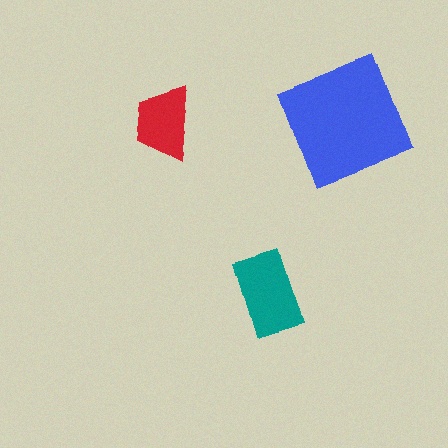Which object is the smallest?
The red trapezoid.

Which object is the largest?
The blue square.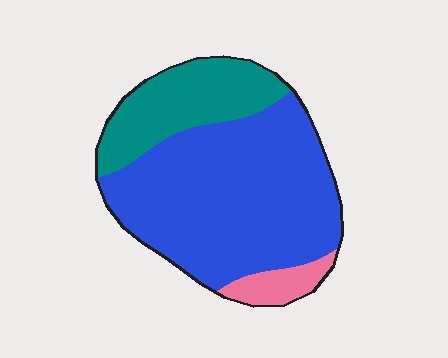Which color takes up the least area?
Pink, at roughly 5%.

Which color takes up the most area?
Blue, at roughly 70%.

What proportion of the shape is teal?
Teal takes up between a sixth and a third of the shape.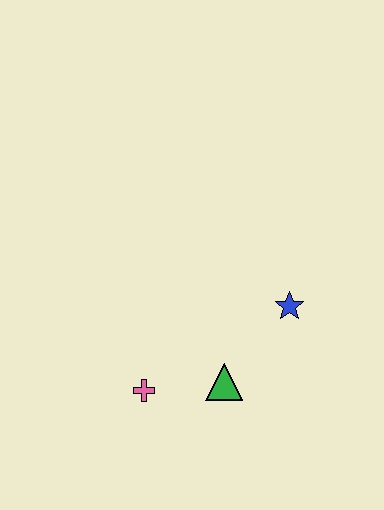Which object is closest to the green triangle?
The pink cross is closest to the green triangle.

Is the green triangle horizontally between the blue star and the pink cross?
Yes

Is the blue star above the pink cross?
Yes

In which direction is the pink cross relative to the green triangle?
The pink cross is to the left of the green triangle.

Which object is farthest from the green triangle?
The blue star is farthest from the green triangle.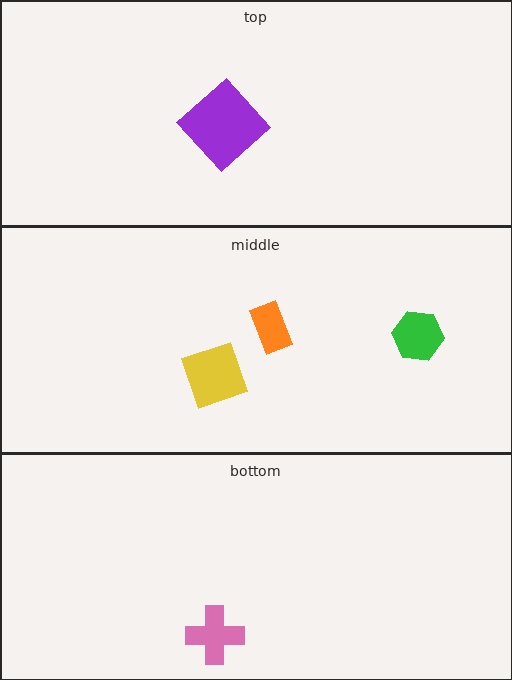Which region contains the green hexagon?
The middle region.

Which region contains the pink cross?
The bottom region.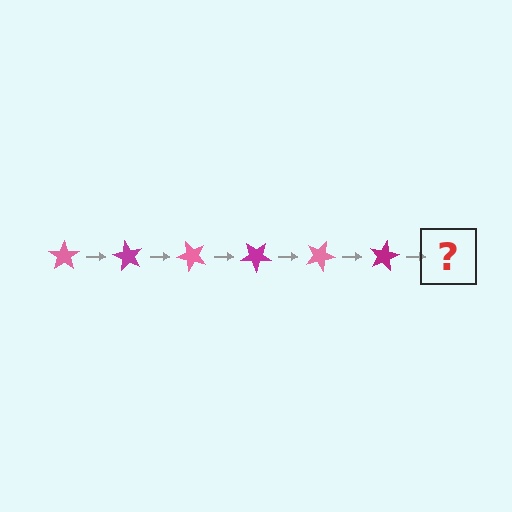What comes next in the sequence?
The next element should be a pink star, rotated 360 degrees from the start.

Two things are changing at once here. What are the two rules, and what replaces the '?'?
The two rules are that it rotates 60 degrees each step and the color cycles through pink and magenta. The '?' should be a pink star, rotated 360 degrees from the start.